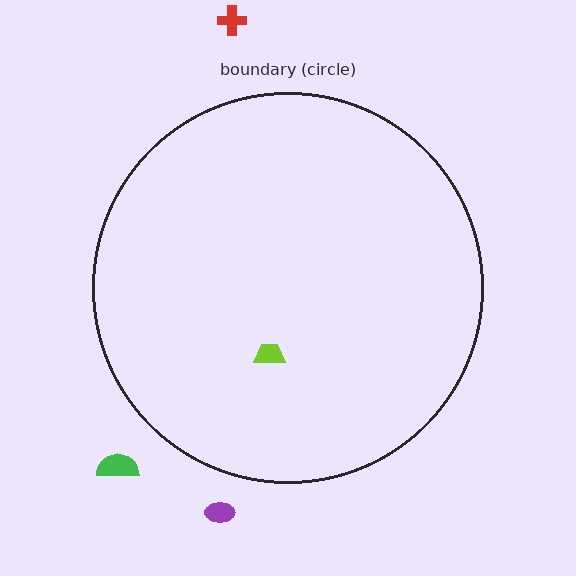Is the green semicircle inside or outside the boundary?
Outside.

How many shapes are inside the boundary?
1 inside, 3 outside.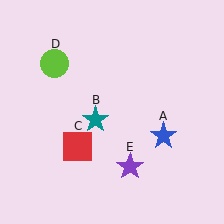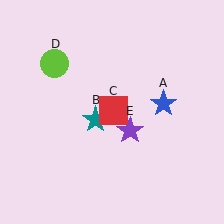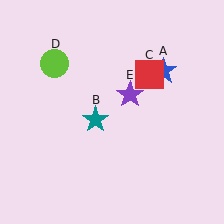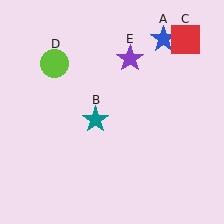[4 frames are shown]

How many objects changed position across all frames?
3 objects changed position: blue star (object A), red square (object C), purple star (object E).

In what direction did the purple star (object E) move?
The purple star (object E) moved up.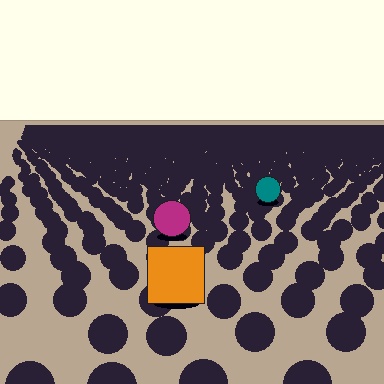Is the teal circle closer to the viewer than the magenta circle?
No. The magenta circle is closer — you can tell from the texture gradient: the ground texture is coarser near it.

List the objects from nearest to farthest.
From nearest to farthest: the orange square, the magenta circle, the teal circle.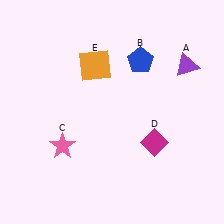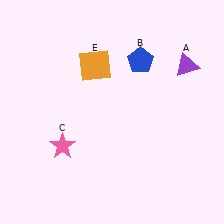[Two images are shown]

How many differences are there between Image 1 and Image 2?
There is 1 difference between the two images.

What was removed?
The magenta diamond (D) was removed in Image 2.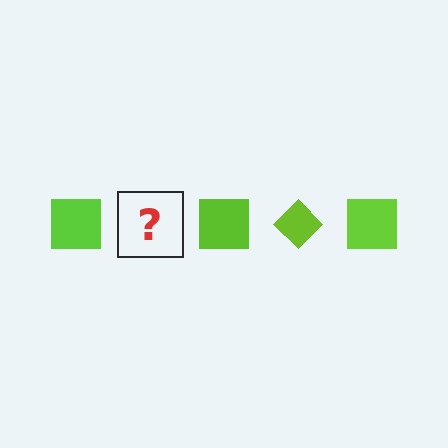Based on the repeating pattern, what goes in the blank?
The blank should be a lime diamond.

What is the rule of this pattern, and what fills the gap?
The rule is that the pattern cycles through square, diamond shapes in lime. The gap should be filled with a lime diamond.